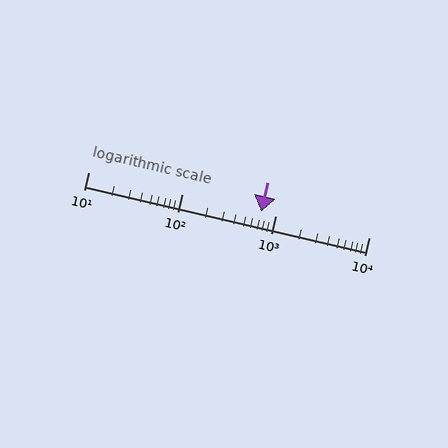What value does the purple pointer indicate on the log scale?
The pointer indicates approximately 700.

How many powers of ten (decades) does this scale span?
The scale spans 3 decades, from 10 to 10000.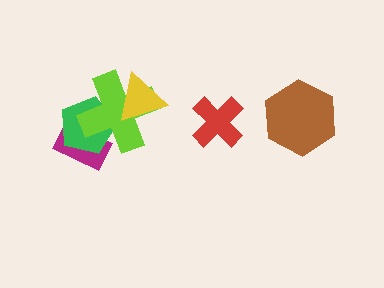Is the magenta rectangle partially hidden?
Yes, it is partially covered by another shape.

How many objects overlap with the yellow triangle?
1 object overlaps with the yellow triangle.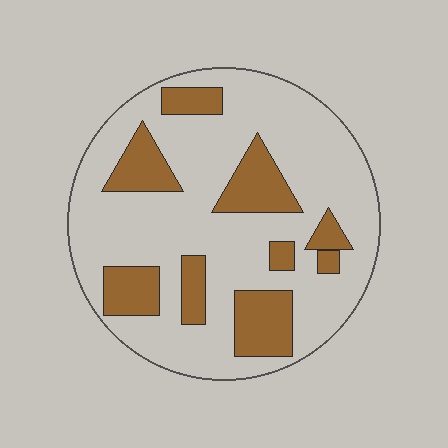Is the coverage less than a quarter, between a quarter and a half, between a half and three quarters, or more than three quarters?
Between a quarter and a half.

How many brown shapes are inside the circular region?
9.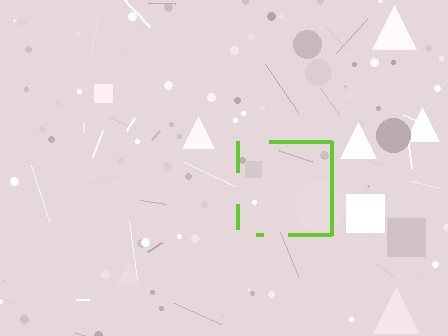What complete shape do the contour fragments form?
The contour fragments form a square.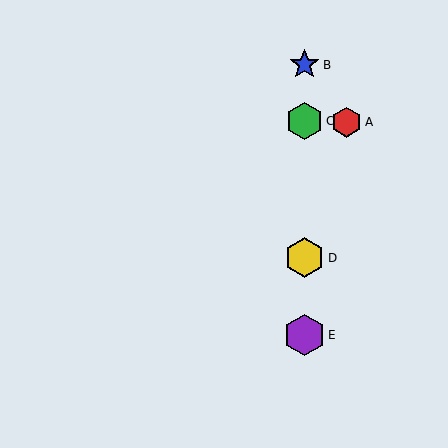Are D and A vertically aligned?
No, D is at x≈305 and A is at x≈347.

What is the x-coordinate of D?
Object D is at x≈305.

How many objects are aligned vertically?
4 objects (B, C, D, E) are aligned vertically.